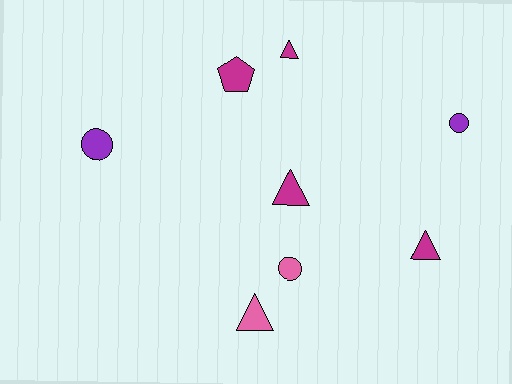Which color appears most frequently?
Magenta, with 4 objects.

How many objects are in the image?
There are 8 objects.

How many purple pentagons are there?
There are no purple pentagons.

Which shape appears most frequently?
Triangle, with 4 objects.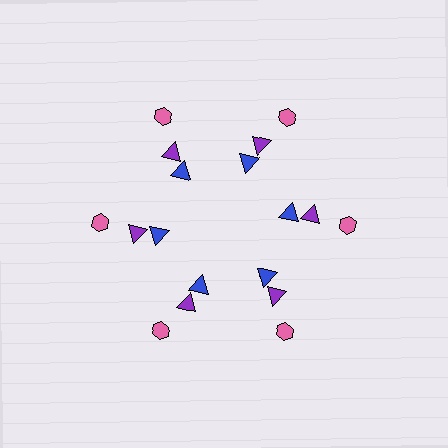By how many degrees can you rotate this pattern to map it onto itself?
The pattern maps onto itself every 60 degrees of rotation.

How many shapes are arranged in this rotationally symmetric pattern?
There are 18 shapes, arranged in 6 groups of 3.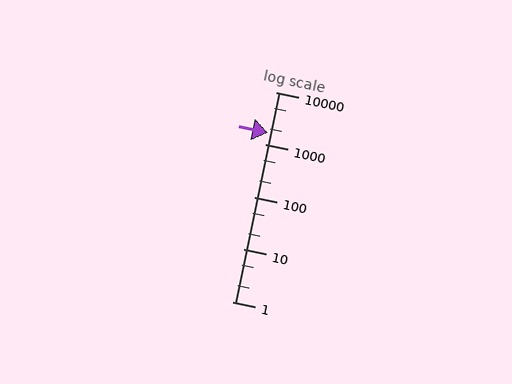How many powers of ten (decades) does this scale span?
The scale spans 4 decades, from 1 to 10000.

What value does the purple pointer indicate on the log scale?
The pointer indicates approximately 1700.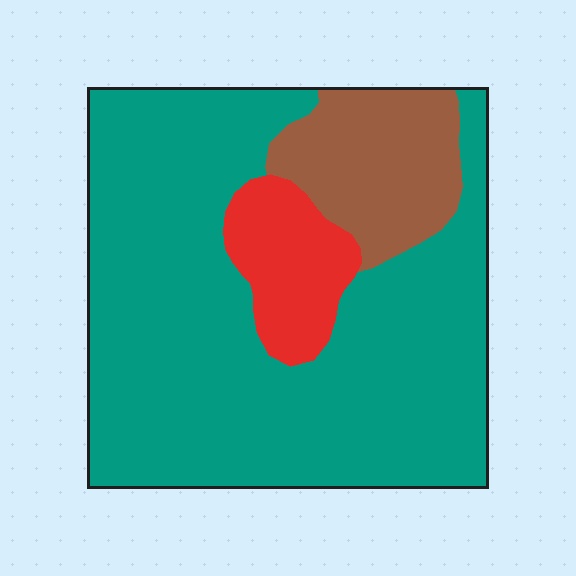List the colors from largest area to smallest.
From largest to smallest: teal, brown, red.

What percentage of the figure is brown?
Brown takes up about one sixth (1/6) of the figure.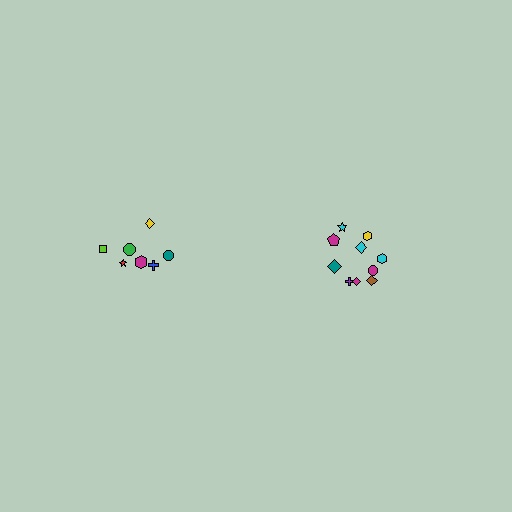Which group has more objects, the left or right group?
The right group.